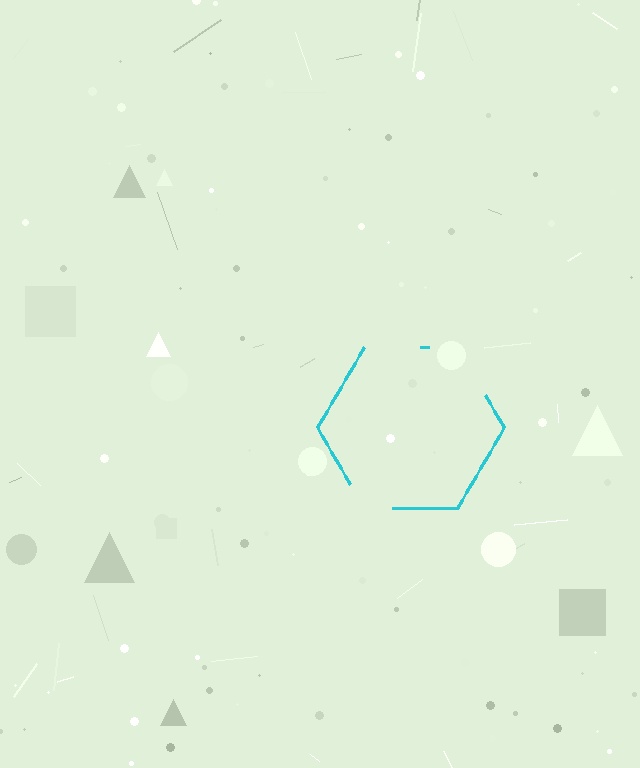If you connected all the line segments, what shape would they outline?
They would outline a hexagon.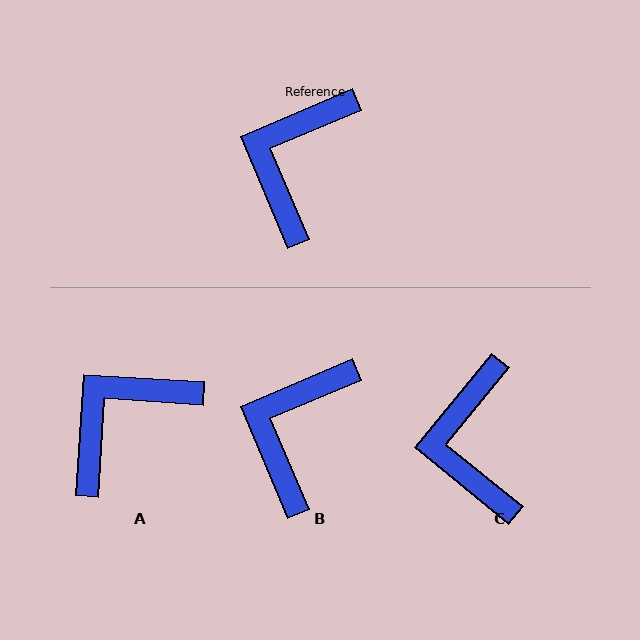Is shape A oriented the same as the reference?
No, it is off by about 27 degrees.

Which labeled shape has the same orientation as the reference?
B.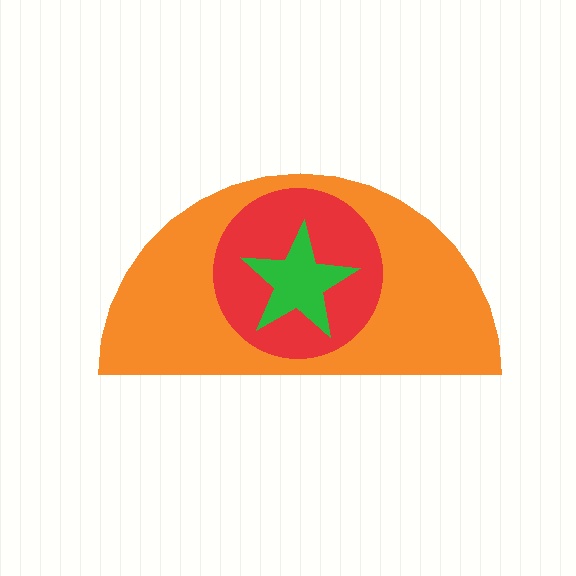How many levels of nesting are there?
3.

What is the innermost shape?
The green star.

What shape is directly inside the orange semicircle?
The red circle.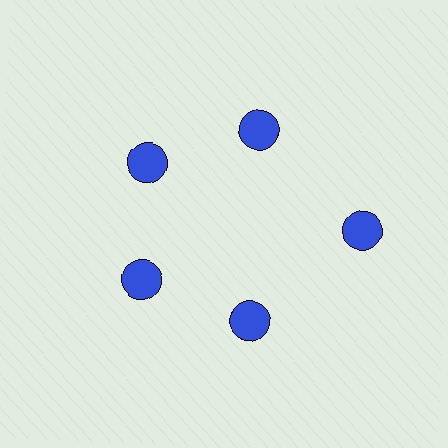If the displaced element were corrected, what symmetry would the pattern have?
It would have 5-fold rotational symmetry — the pattern would map onto itself every 72 degrees.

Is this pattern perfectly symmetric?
No. The 5 blue circles are arranged in a ring, but one element near the 3 o'clock position is pushed outward from the center, breaking the 5-fold rotational symmetry.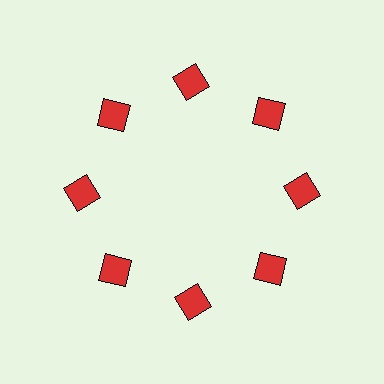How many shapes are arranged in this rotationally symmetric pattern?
There are 8 shapes, arranged in 8 groups of 1.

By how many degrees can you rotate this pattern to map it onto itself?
The pattern maps onto itself every 45 degrees of rotation.